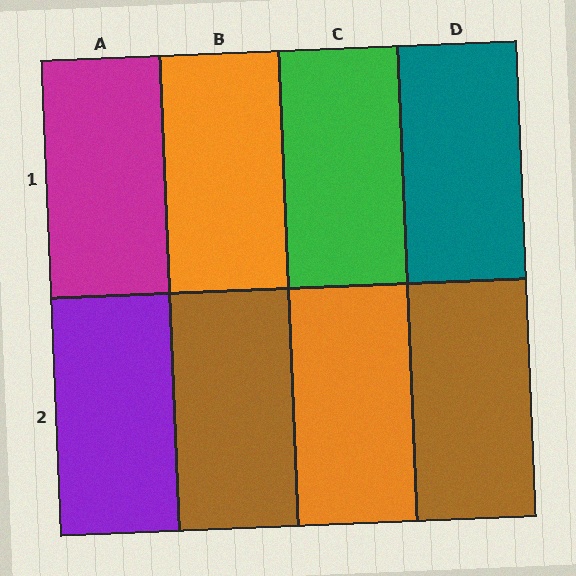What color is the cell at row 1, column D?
Teal.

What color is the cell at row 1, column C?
Green.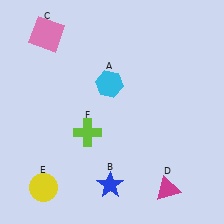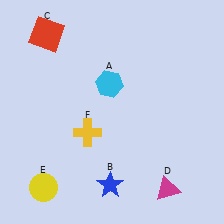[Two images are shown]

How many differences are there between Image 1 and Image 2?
There are 2 differences between the two images.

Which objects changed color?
C changed from pink to red. F changed from lime to yellow.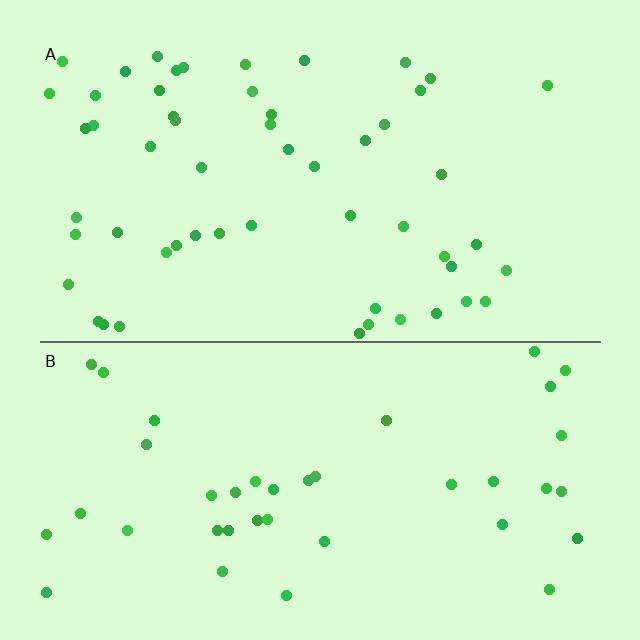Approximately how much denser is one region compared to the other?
Approximately 1.4× — region A over region B.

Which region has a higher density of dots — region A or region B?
A (the top).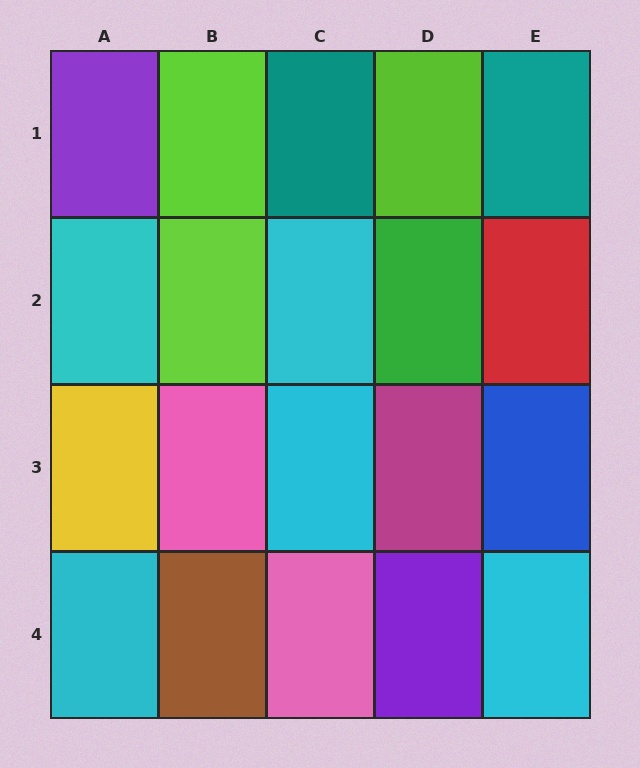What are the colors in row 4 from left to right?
Cyan, brown, pink, purple, cyan.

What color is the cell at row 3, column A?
Yellow.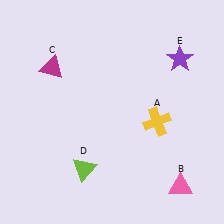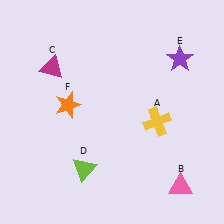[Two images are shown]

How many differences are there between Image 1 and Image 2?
There is 1 difference between the two images.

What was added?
An orange star (F) was added in Image 2.